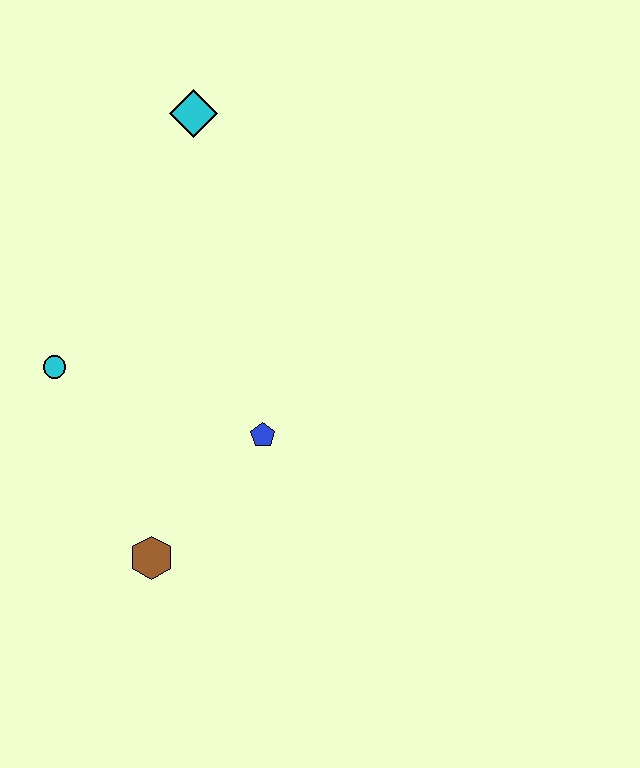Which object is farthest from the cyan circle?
The cyan diamond is farthest from the cyan circle.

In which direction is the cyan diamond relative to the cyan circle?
The cyan diamond is above the cyan circle.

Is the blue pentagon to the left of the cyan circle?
No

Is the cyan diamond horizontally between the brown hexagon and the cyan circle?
No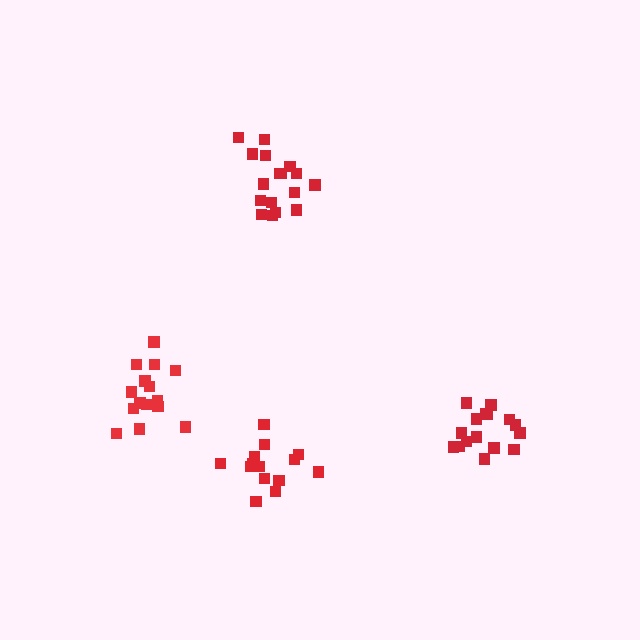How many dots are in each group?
Group 1: 14 dots, Group 2: 17 dots, Group 3: 16 dots, Group 4: 15 dots (62 total).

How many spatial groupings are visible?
There are 4 spatial groupings.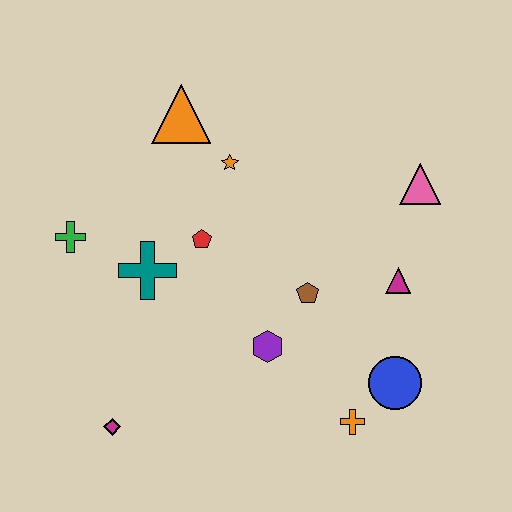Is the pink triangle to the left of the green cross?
No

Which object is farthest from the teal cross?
The pink triangle is farthest from the teal cross.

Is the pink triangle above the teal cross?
Yes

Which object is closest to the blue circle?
The orange cross is closest to the blue circle.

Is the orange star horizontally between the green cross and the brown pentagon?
Yes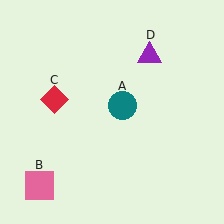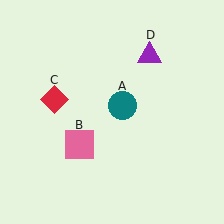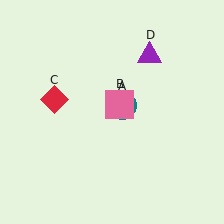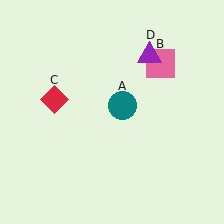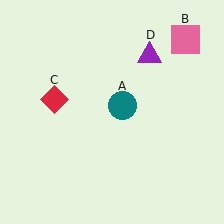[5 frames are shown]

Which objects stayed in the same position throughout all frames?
Teal circle (object A) and red diamond (object C) and purple triangle (object D) remained stationary.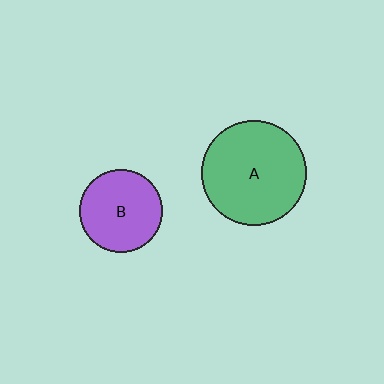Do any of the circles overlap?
No, none of the circles overlap.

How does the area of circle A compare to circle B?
Approximately 1.6 times.